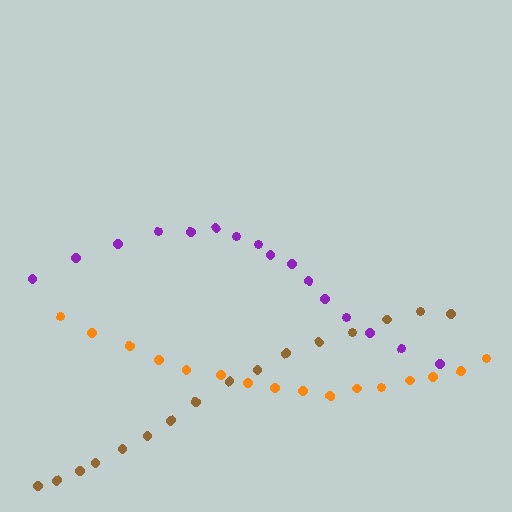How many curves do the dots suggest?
There are 3 distinct paths.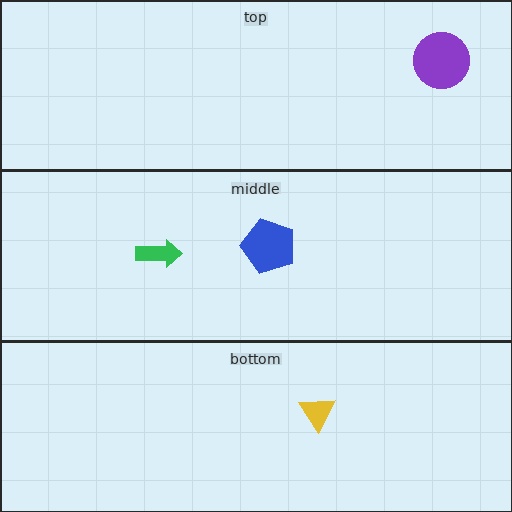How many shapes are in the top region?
1.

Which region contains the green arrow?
The middle region.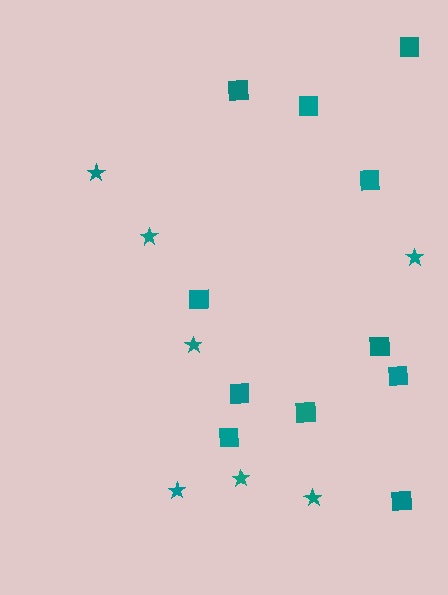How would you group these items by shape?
There are 2 groups: one group of squares (11) and one group of stars (7).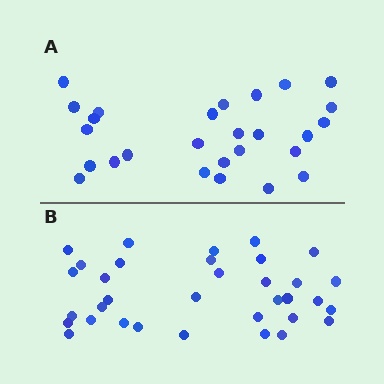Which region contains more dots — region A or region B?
Region B (the bottom region) has more dots.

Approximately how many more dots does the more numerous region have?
Region B has roughly 8 or so more dots than region A.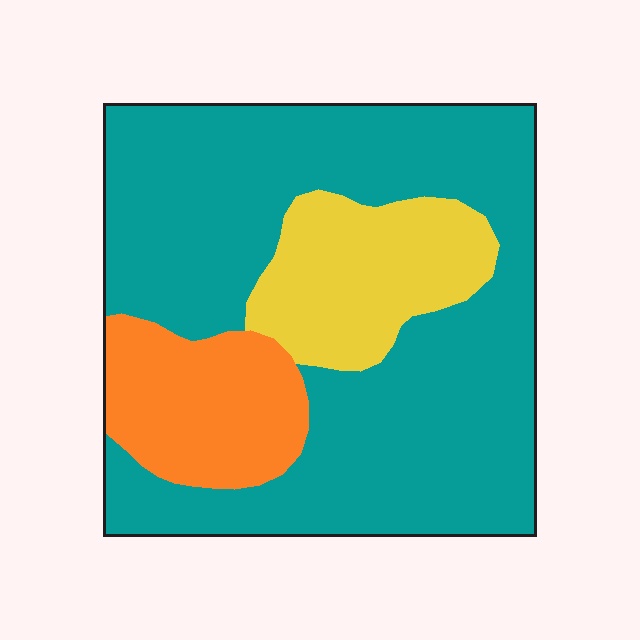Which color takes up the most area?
Teal, at roughly 70%.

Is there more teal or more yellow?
Teal.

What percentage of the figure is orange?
Orange covers 15% of the figure.